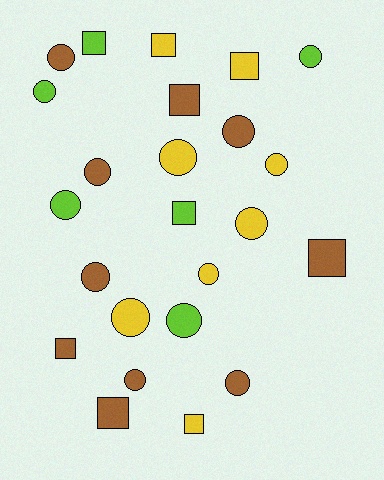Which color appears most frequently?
Brown, with 10 objects.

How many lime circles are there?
There are 4 lime circles.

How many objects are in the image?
There are 24 objects.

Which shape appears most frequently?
Circle, with 15 objects.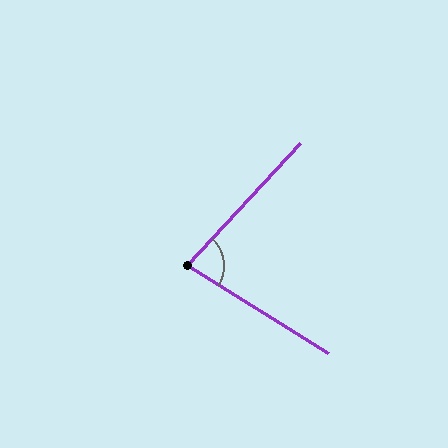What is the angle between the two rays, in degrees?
Approximately 79 degrees.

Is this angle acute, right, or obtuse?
It is acute.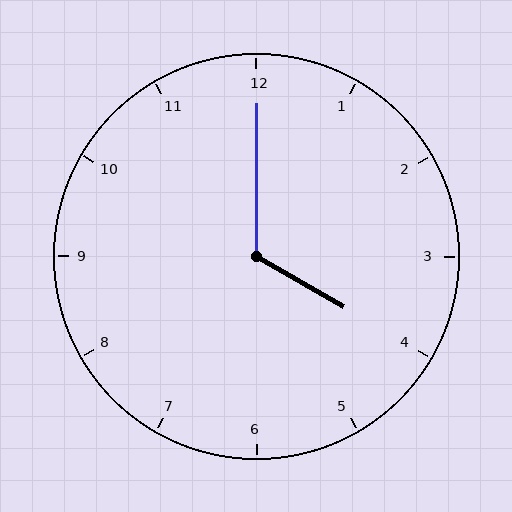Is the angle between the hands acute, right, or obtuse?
It is obtuse.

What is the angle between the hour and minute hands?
Approximately 120 degrees.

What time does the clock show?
4:00.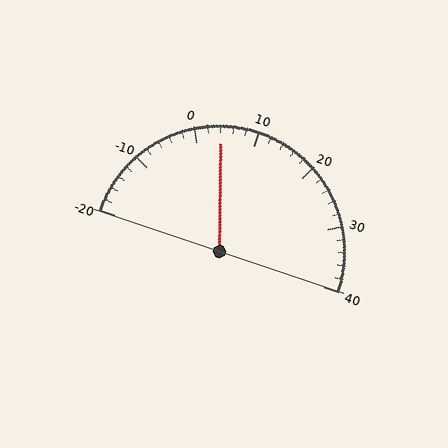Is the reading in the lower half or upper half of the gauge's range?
The reading is in the lower half of the range (-20 to 40).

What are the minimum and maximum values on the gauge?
The gauge ranges from -20 to 40.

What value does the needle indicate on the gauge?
The needle indicates approximately 4.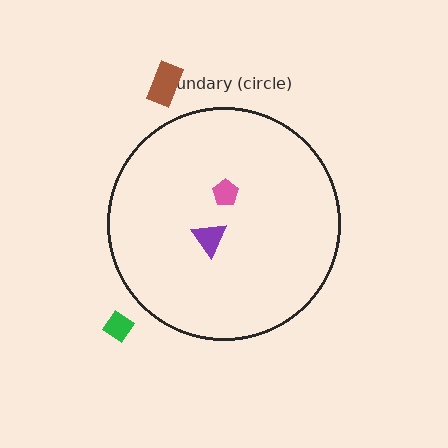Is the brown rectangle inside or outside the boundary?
Outside.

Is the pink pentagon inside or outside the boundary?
Inside.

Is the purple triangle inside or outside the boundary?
Inside.